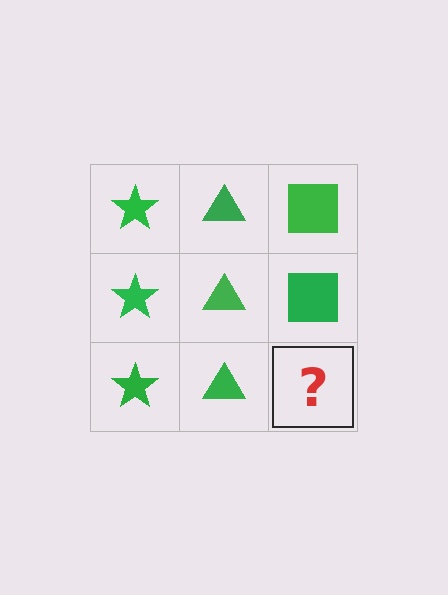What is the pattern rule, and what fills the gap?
The rule is that each column has a consistent shape. The gap should be filled with a green square.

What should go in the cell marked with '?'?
The missing cell should contain a green square.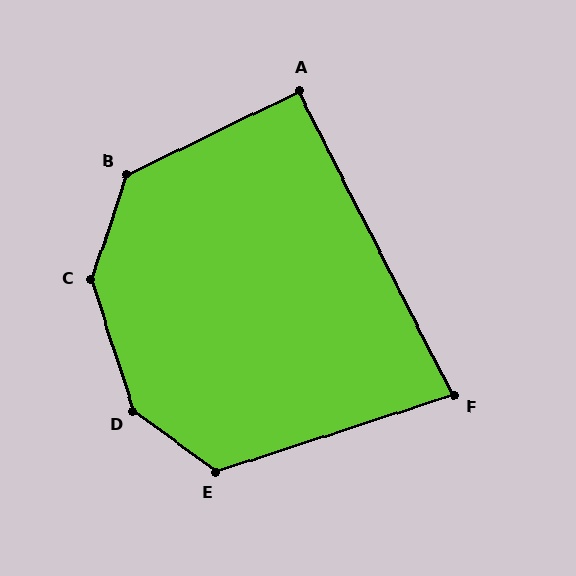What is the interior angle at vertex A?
Approximately 91 degrees (approximately right).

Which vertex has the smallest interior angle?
F, at approximately 81 degrees.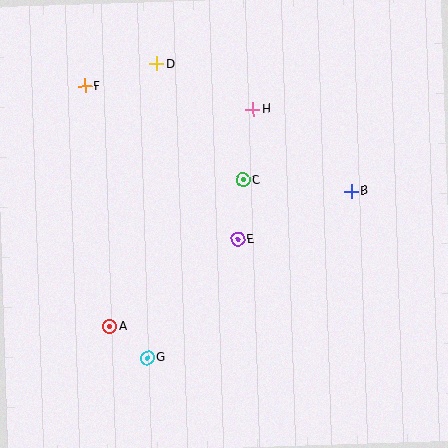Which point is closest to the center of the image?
Point E at (238, 239) is closest to the center.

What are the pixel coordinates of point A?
Point A is at (110, 327).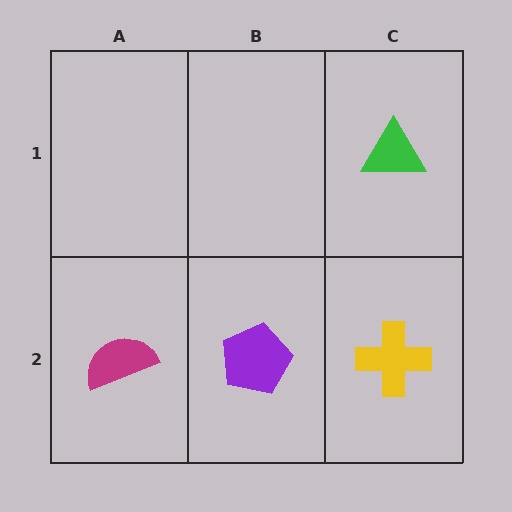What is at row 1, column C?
A green triangle.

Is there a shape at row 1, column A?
No, that cell is empty.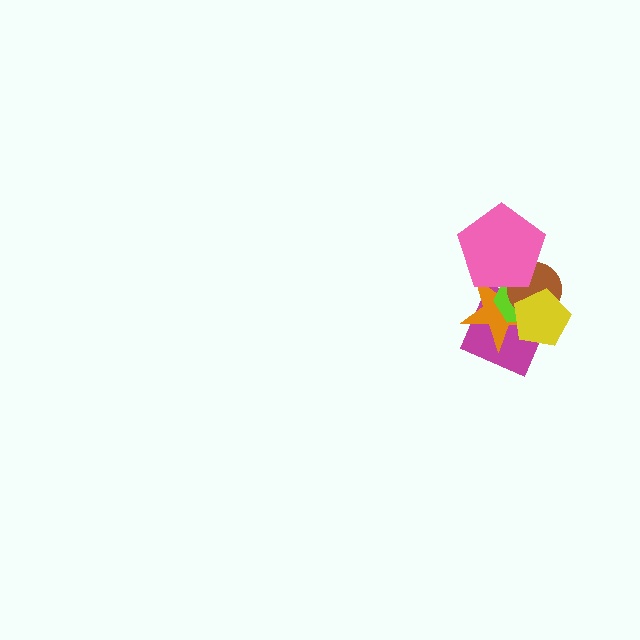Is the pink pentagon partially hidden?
No, no other shape covers it.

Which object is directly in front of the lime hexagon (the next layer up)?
The brown circle is directly in front of the lime hexagon.